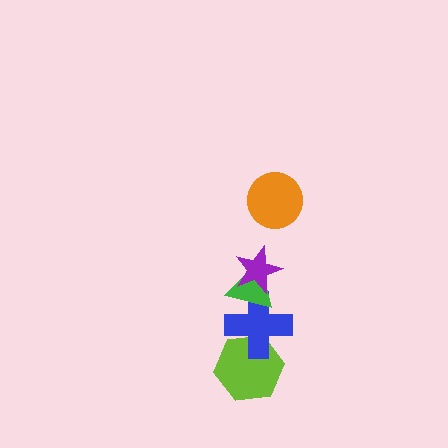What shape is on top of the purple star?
The orange circle is on top of the purple star.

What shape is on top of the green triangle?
The purple star is on top of the green triangle.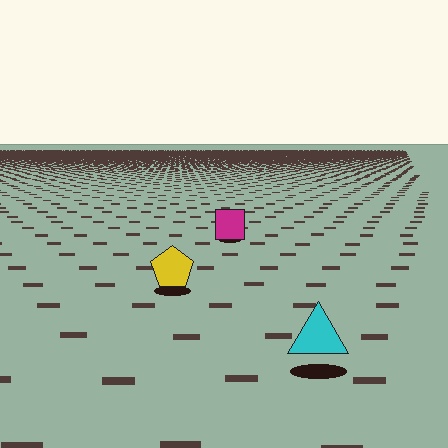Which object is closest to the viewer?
The cyan triangle is closest. The texture marks near it are larger and more spread out.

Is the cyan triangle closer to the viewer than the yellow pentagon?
Yes. The cyan triangle is closer — you can tell from the texture gradient: the ground texture is coarser near it.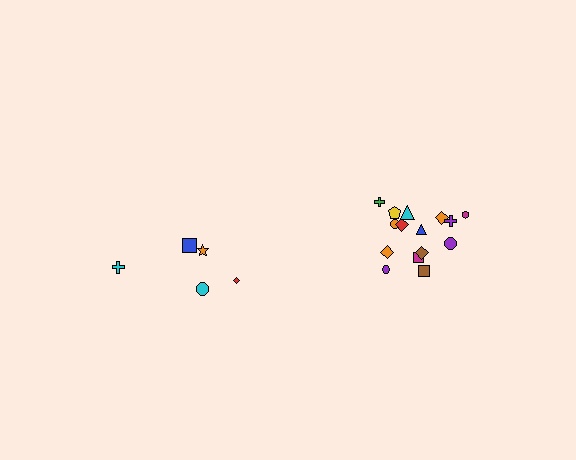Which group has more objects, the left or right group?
The right group.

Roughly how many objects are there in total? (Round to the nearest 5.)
Roughly 20 objects in total.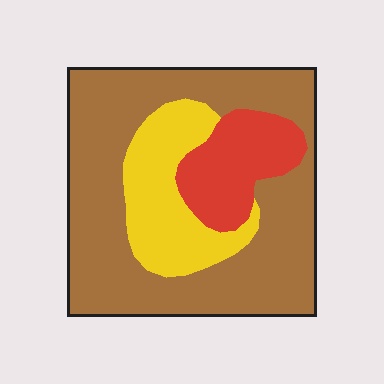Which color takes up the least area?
Red, at roughly 15%.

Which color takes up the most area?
Brown, at roughly 65%.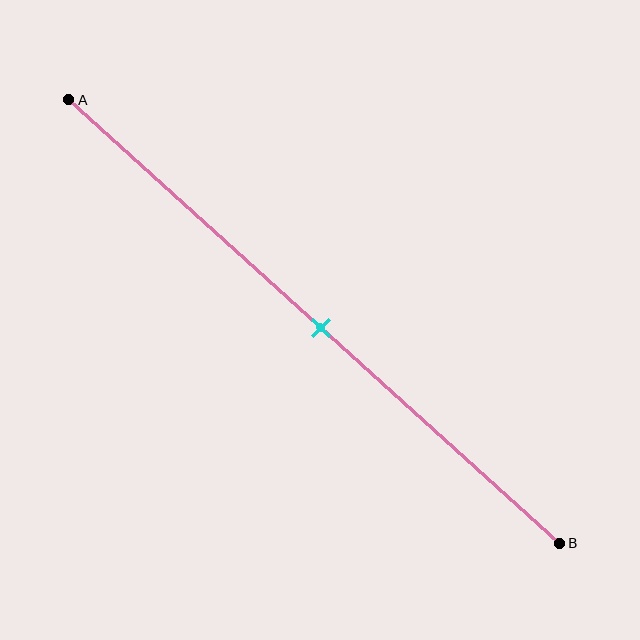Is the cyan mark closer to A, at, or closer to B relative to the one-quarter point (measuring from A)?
The cyan mark is closer to point B than the one-quarter point of segment AB.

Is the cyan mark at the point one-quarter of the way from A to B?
No, the mark is at about 50% from A, not at the 25% one-quarter point.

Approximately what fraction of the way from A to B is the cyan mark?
The cyan mark is approximately 50% of the way from A to B.